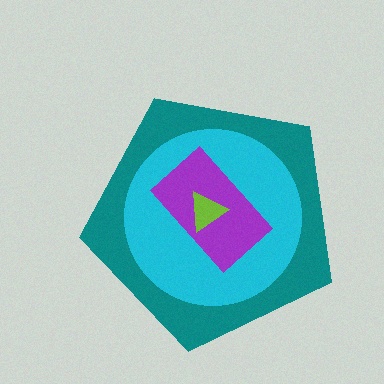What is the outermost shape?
The teal pentagon.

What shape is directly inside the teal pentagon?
The cyan circle.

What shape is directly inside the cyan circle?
The purple rectangle.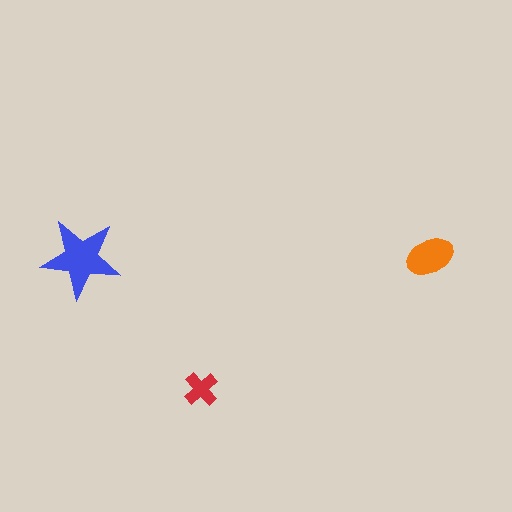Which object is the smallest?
The red cross.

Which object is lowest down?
The red cross is bottommost.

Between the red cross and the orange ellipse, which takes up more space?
The orange ellipse.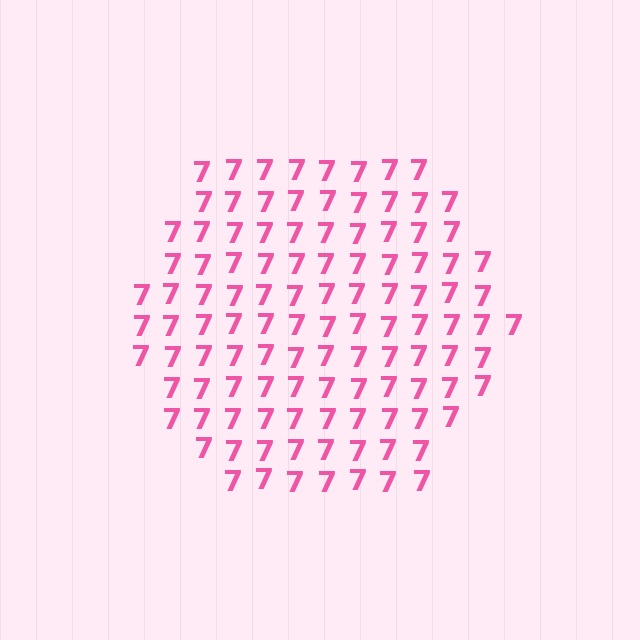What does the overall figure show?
The overall figure shows a hexagon.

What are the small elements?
The small elements are digit 7's.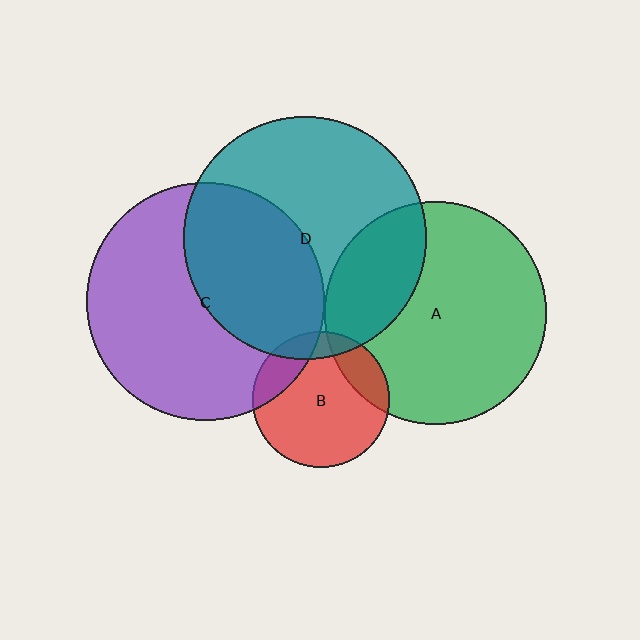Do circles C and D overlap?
Yes.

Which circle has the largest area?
Circle D (teal).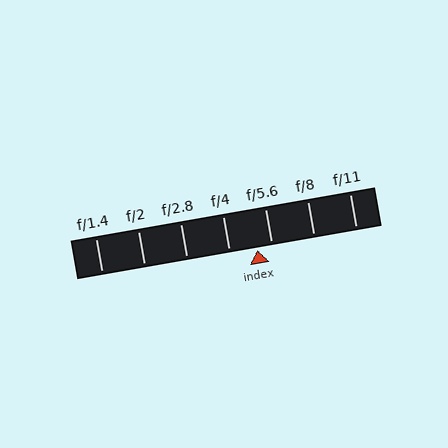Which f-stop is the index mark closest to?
The index mark is closest to f/5.6.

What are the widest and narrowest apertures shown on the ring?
The widest aperture shown is f/1.4 and the narrowest is f/11.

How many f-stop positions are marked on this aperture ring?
There are 7 f-stop positions marked.